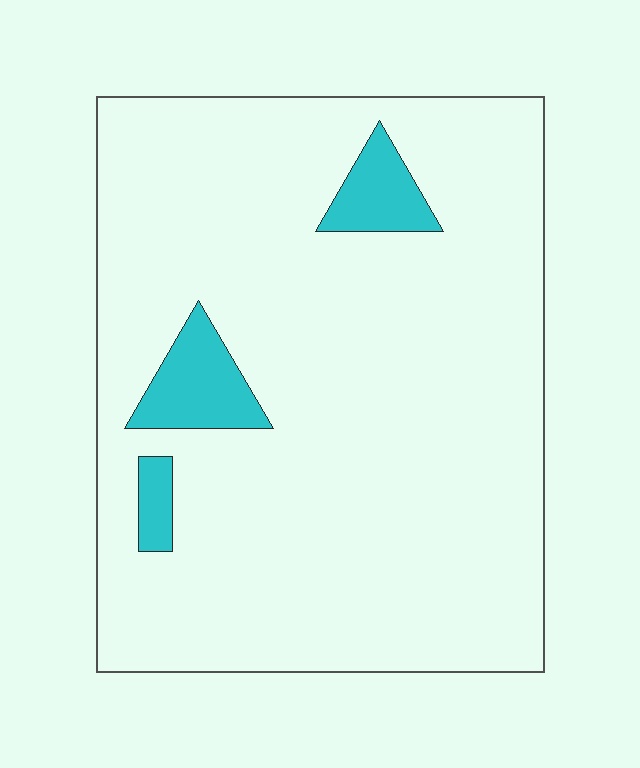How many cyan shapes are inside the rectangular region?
3.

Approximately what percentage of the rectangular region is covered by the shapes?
Approximately 10%.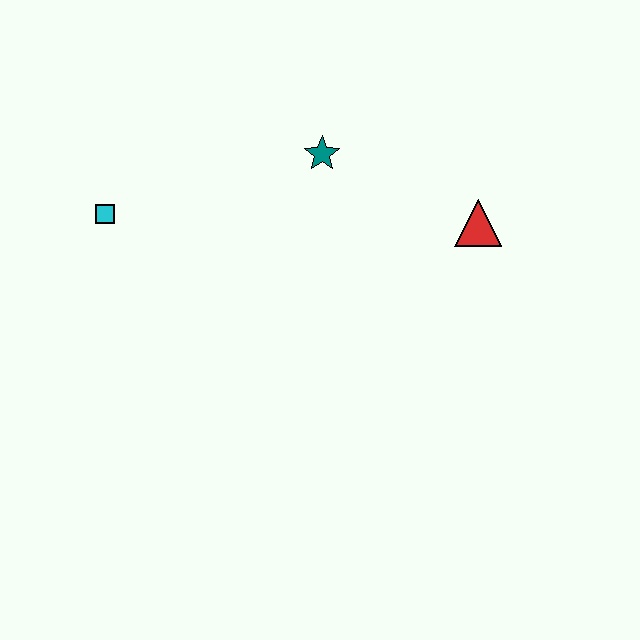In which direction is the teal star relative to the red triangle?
The teal star is to the left of the red triangle.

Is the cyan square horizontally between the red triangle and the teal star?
No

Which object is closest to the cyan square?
The teal star is closest to the cyan square.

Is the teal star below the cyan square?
No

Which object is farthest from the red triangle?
The cyan square is farthest from the red triangle.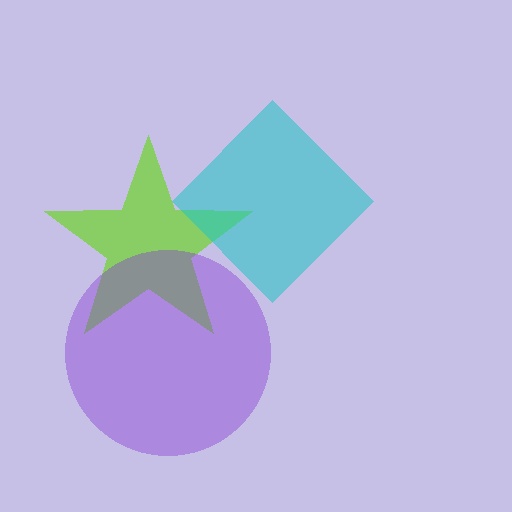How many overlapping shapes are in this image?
There are 3 overlapping shapes in the image.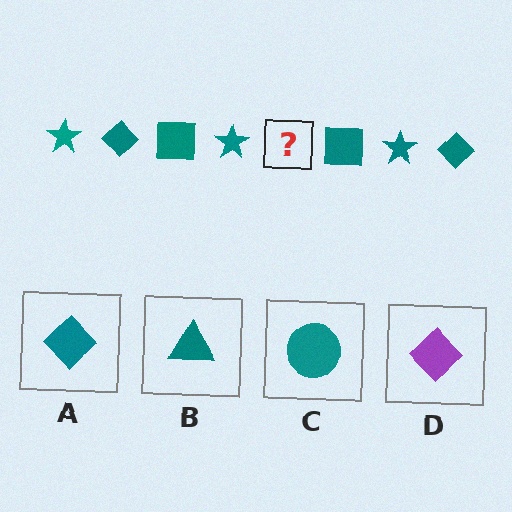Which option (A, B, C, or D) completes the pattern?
A.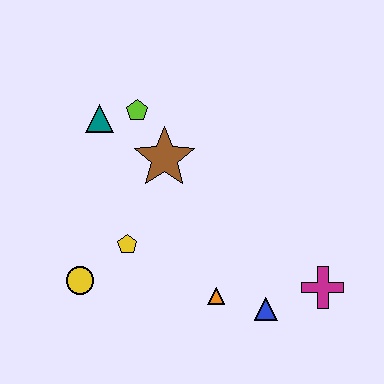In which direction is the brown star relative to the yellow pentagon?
The brown star is above the yellow pentagon.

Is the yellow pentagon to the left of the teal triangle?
No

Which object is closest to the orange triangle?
The blue triangle is closest to the orange triangle.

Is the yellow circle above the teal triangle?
No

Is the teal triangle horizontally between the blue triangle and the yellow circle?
Yes